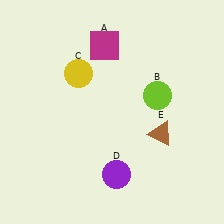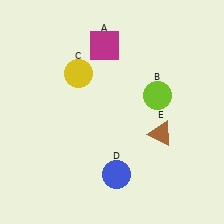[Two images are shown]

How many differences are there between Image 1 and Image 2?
There is 1 difference between the two images.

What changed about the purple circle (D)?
In Image 1, D is purple. In Image 2, it changed to blue.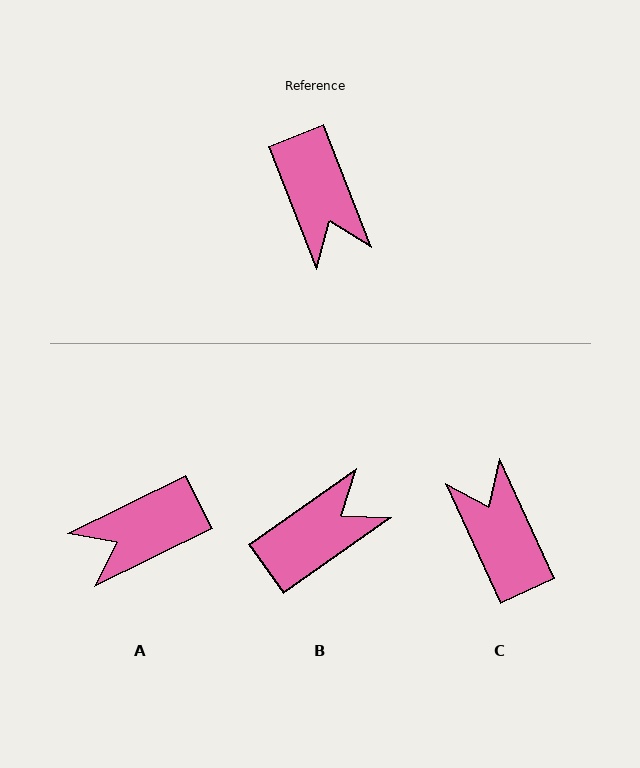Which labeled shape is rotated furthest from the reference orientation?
C, about 177 degrees away.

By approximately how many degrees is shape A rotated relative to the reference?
Approximately 85 degrees clockwise.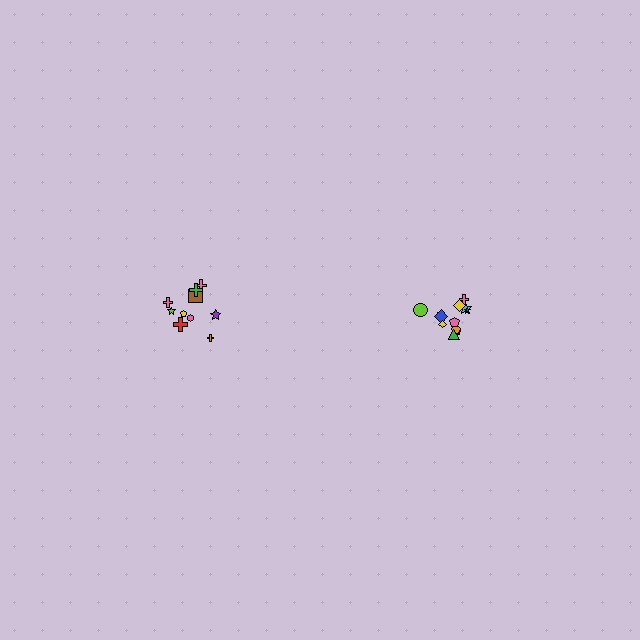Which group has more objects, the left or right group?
The right group.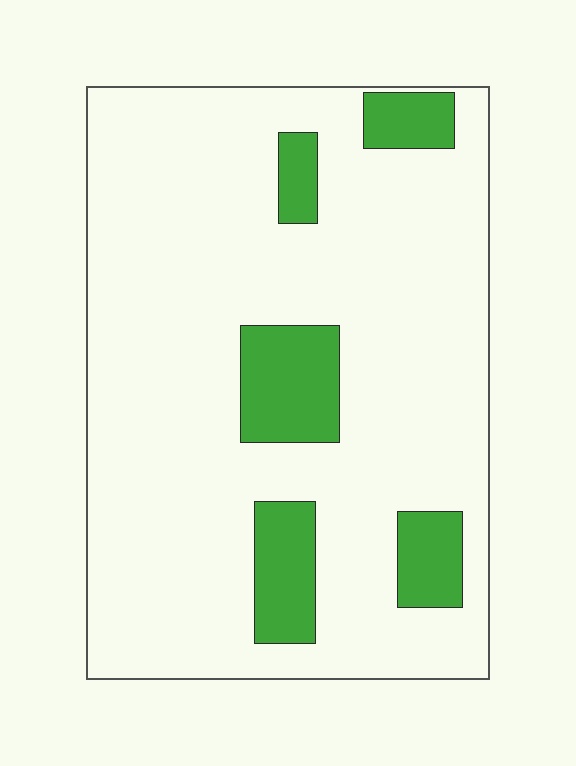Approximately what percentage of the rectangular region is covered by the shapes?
Approximately 15%.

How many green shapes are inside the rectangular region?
5.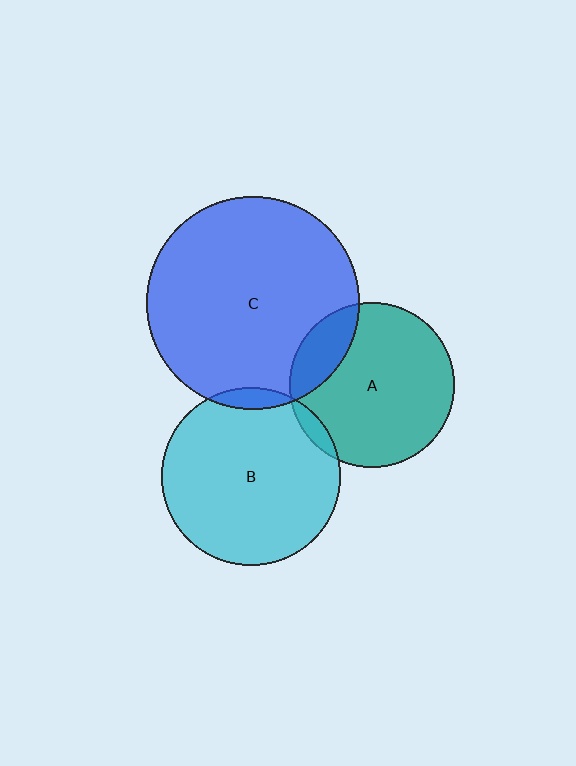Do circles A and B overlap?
Yes.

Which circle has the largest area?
Circle C (blue).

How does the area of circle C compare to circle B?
Approximately 1.4 times.